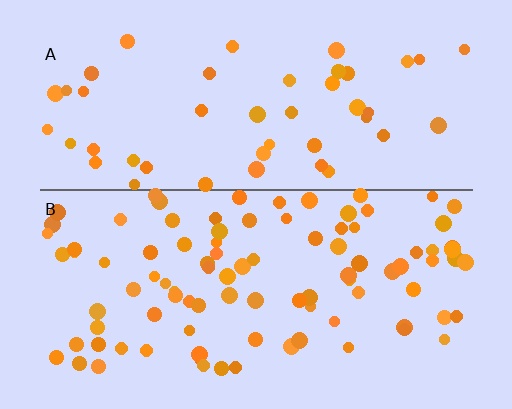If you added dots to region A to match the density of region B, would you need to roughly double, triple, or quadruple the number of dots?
Approximately double.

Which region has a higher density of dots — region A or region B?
B (the bottom).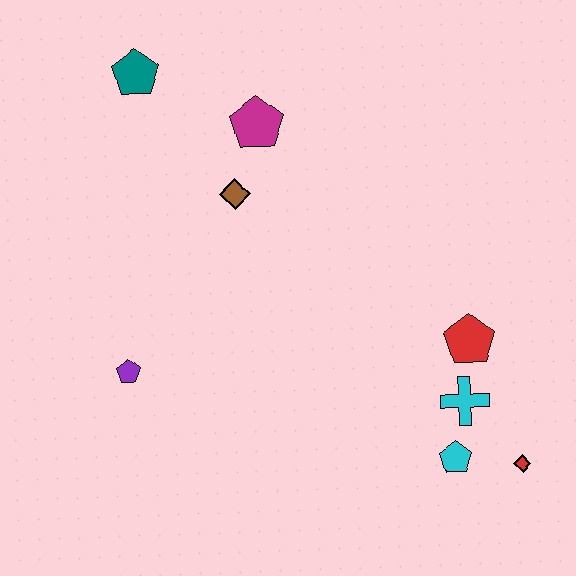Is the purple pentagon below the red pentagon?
Yes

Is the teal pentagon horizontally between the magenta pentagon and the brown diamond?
No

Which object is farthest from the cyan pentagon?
The teal pentagon is farthest from the cyan pentagon.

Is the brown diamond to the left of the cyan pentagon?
Yes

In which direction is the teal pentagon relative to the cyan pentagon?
The teal pentagon is above the cyan pentagon.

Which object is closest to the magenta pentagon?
The brown diamond is closest to the magenta pentagon.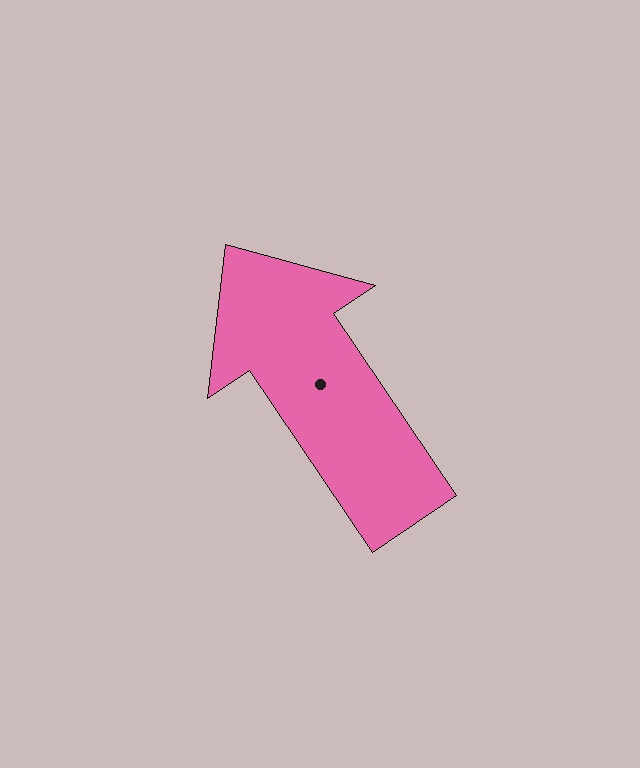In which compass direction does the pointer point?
Northwest.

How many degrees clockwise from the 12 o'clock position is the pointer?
Approximately 326 degrees.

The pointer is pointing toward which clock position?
Roughly 11 o'clock.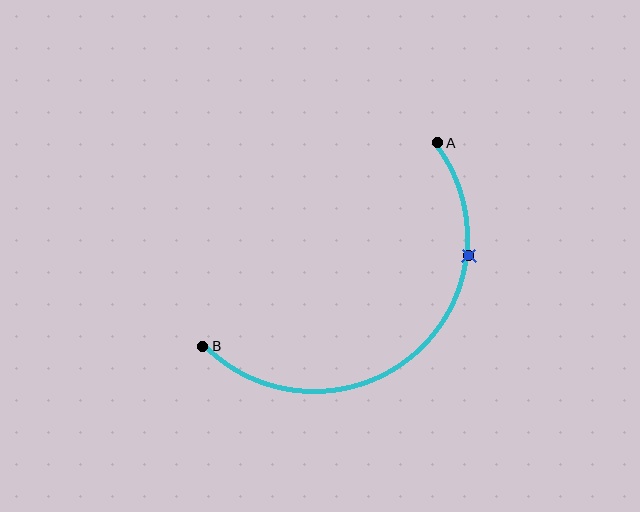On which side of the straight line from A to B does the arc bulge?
The arc bulges below and to the right of the straight line connecting A and B.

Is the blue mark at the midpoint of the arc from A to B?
No. The blue mark lies on the arc but is closer to endpoint A. The arc midpoint would be at the point on the curve equidistant along the arc from both A and B.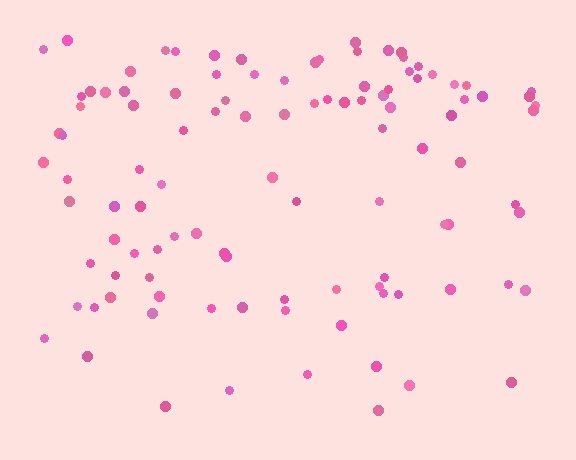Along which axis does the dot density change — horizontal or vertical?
Vertical.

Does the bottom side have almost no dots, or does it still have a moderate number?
Still a moderate number, just noticeably fewer than the top.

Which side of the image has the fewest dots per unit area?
The bottom.